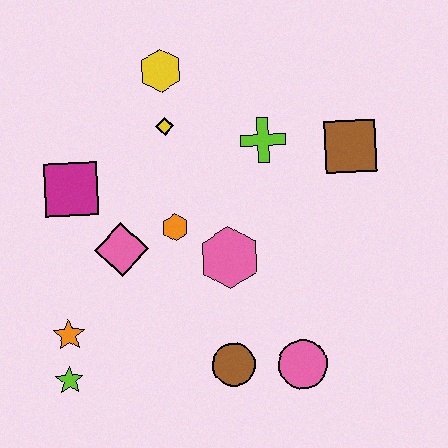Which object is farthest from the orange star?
The brown square is farthest from the orange star.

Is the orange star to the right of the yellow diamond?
No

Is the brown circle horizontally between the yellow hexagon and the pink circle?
Yes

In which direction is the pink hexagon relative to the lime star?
The pink hexagon is to the right of the lime star.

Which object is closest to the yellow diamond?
The yellow hexagon is closest to the yellow diamond.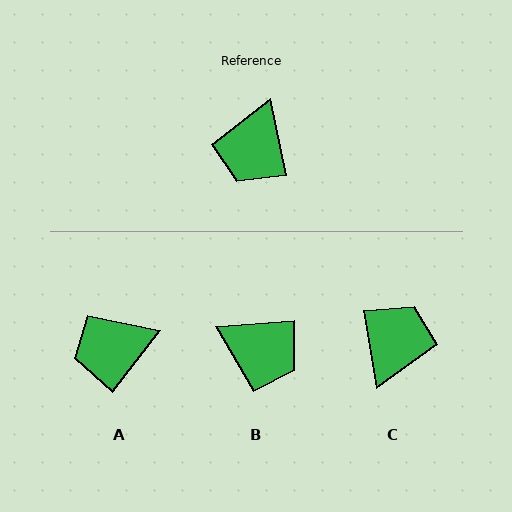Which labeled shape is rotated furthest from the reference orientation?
C, about 178 degrees away.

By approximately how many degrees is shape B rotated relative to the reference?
Approximately 83 degrees counter-clockwise.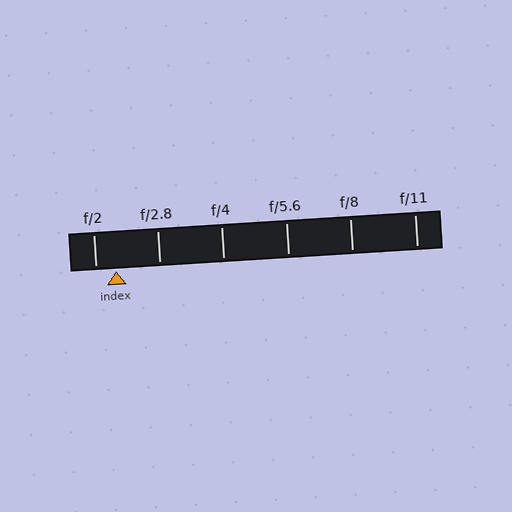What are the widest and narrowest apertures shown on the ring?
The widest aperture shown is f/2 and the narrowest is f/11.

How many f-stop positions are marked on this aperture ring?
There are 6 f-stop positions marked.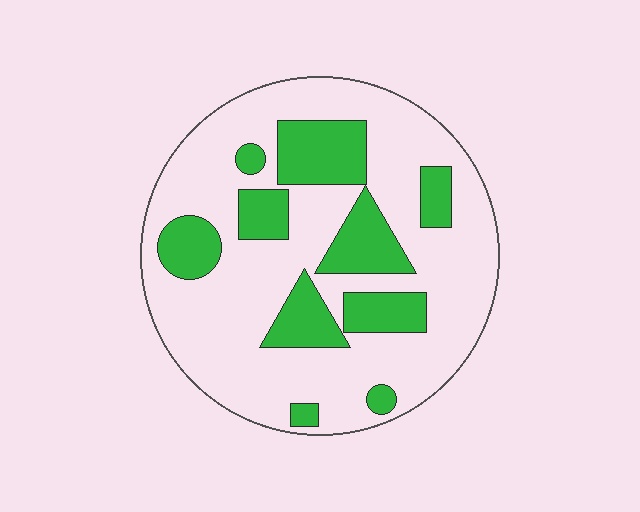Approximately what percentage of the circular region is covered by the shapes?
Approximately 25%.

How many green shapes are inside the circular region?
10.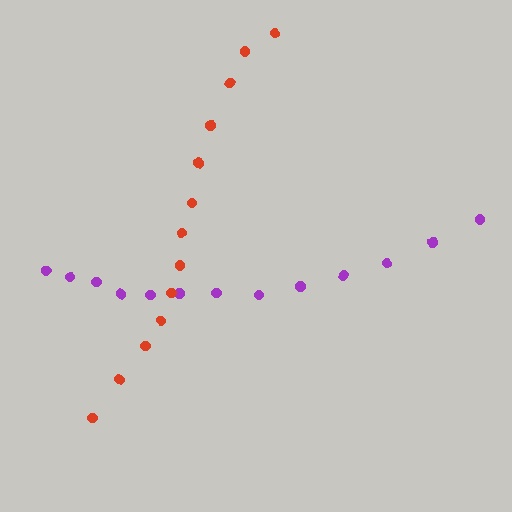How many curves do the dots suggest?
There are 2 distinct paths.